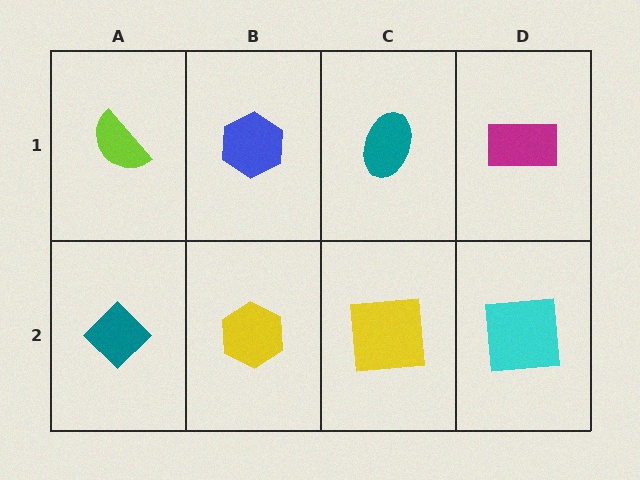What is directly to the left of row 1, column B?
A lime semicircle.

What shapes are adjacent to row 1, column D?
A cyan square (row 2, column D), a teal ellipse (row 1, column C).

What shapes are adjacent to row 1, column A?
A teal diamond (row 2, column A), a blue hexagon (row 1, column B).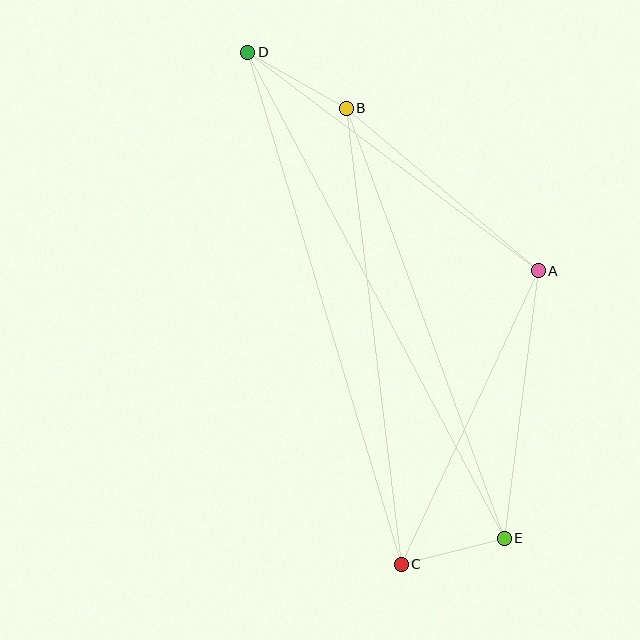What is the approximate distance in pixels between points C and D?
The distance between C and D is approximately 534 pixels.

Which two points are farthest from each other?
Points D and E are farthest from each other.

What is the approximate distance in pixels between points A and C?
The distance between A and C is approximately 324 pixels.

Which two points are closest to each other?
Points C and E are closest to each other.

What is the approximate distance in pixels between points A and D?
The distance between A and D is approximately 363 pixels.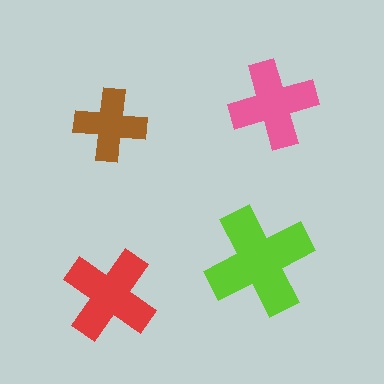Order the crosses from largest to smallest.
the lime one, the red one, the pink one, the brown one.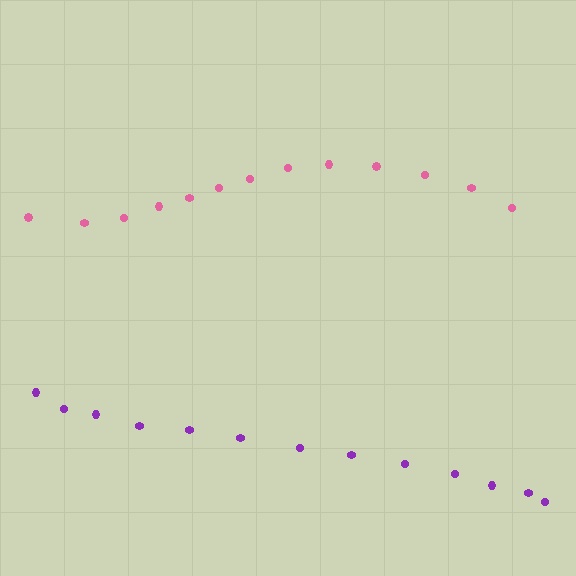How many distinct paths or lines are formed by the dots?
There are 2 distinct paths.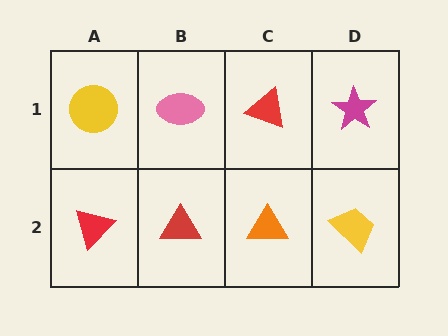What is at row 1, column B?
A pink ellipse.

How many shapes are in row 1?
4 shapes.